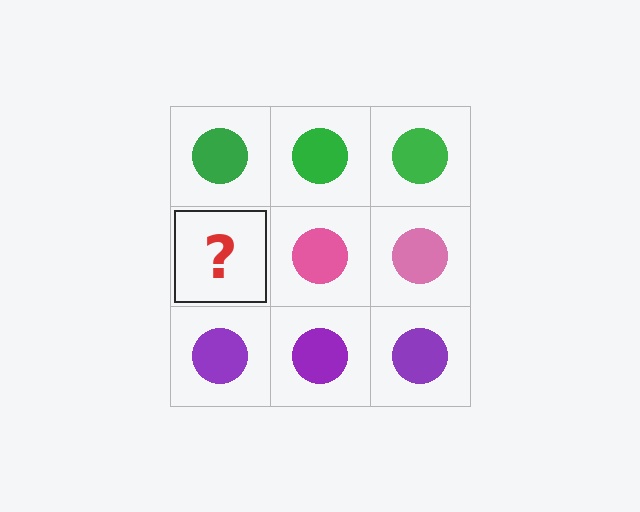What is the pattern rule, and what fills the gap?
The rule is that each row has a consistent color. The gap should be filled with a pink circle.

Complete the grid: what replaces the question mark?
The question mark should be replaced with a pink circle.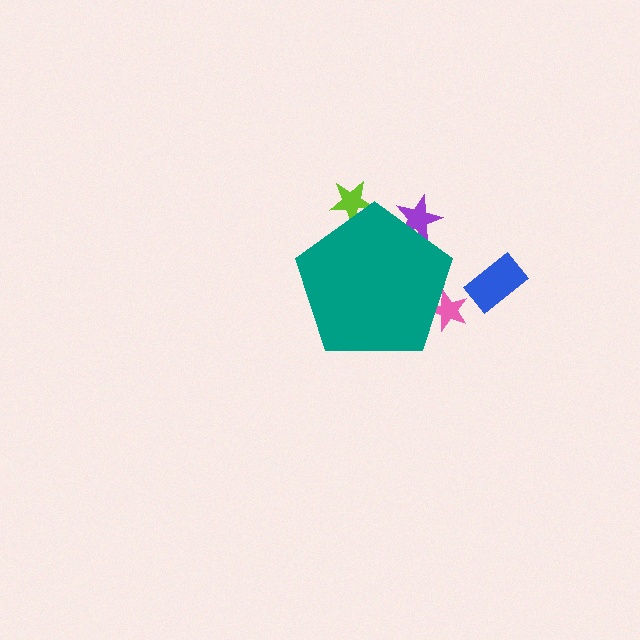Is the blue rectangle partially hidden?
No, the blue rectangle is fully visible.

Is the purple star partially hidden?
Yes, the purple star is partially hidden behind the teal pentagon.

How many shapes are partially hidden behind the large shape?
3 shapes are partially hidden.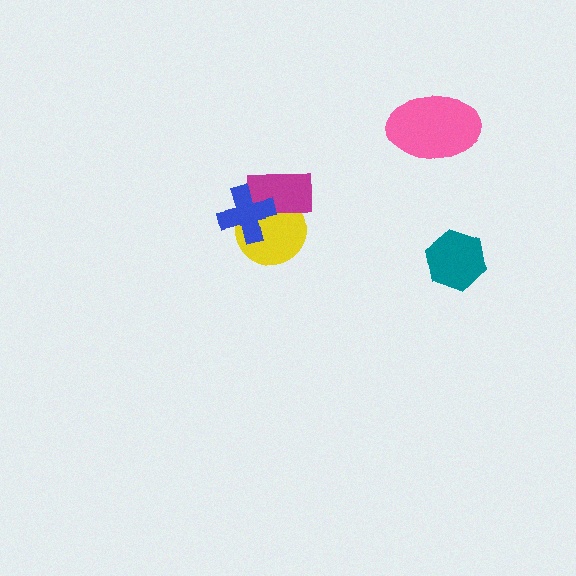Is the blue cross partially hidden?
No, no other shape covers it.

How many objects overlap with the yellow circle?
2 objects overlap with the yellow circle.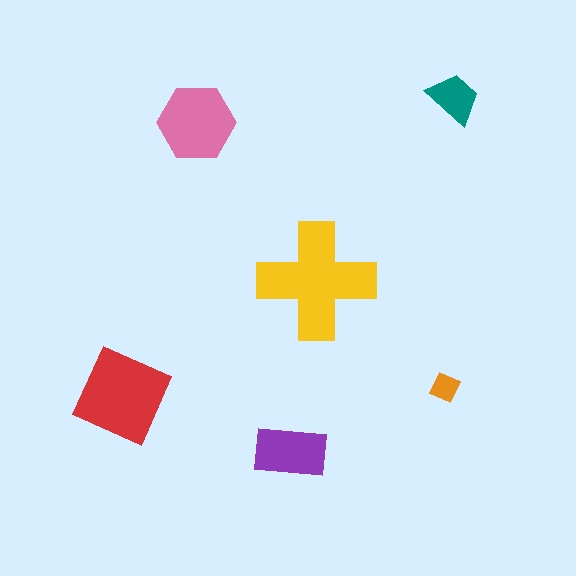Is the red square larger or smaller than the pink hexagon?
Larger.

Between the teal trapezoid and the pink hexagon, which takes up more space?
The pink hexagon.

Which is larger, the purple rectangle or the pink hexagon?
The pink hexagon.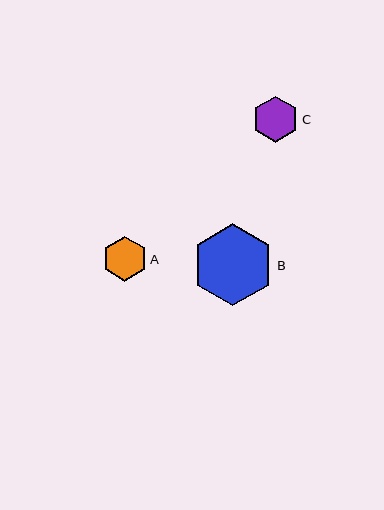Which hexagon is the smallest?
Hexagon A is the smallest with a size of approximately 45 pixels.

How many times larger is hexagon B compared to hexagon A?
Hexagon B is approximately 1.8 times the size of hexagon A.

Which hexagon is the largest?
Hexagon B is the largest with a size of approximately 82 pixels.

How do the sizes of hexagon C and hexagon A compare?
Hexagon C and hexagon A are approximately the same size.